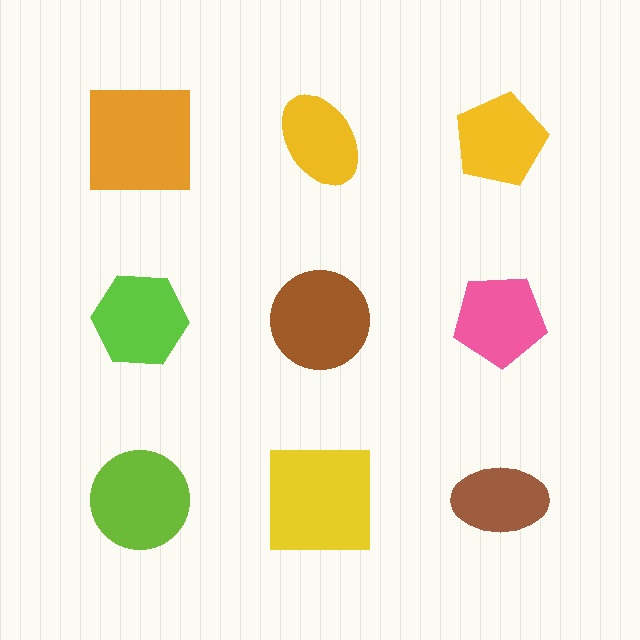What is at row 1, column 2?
A yellow ellipse.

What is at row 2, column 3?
A pink pentagon.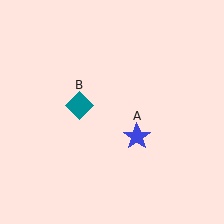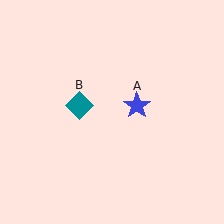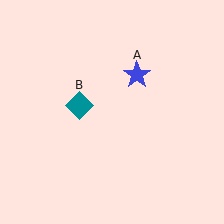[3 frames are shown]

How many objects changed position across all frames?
1 object changed position: blue star (object A).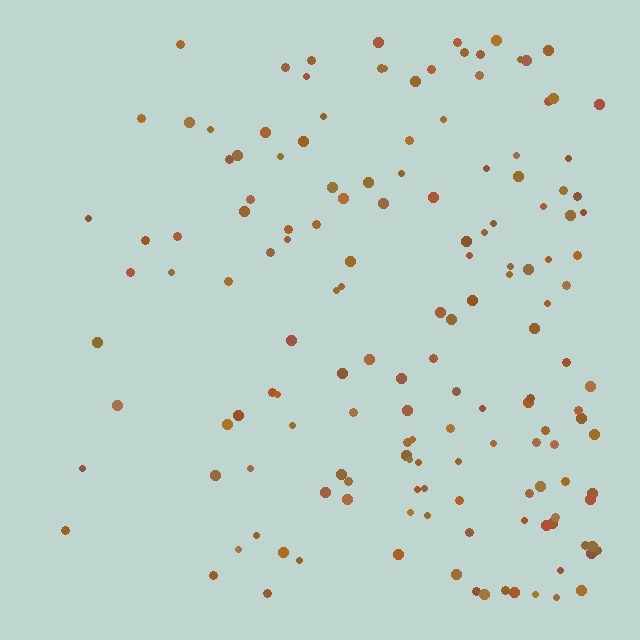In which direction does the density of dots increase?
From left to right, with the right side densest.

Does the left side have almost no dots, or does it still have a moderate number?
Still a moderate number, just noticeably fewer than the right.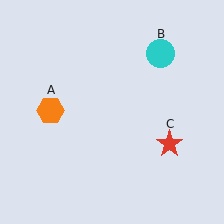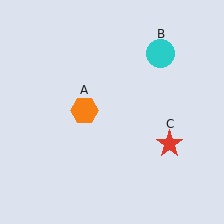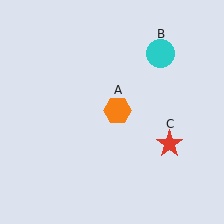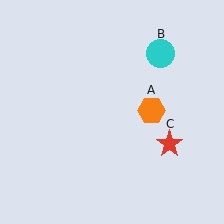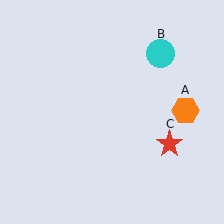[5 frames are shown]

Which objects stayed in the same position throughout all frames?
Cyan circle (object B) and red star (object C) remained stationary.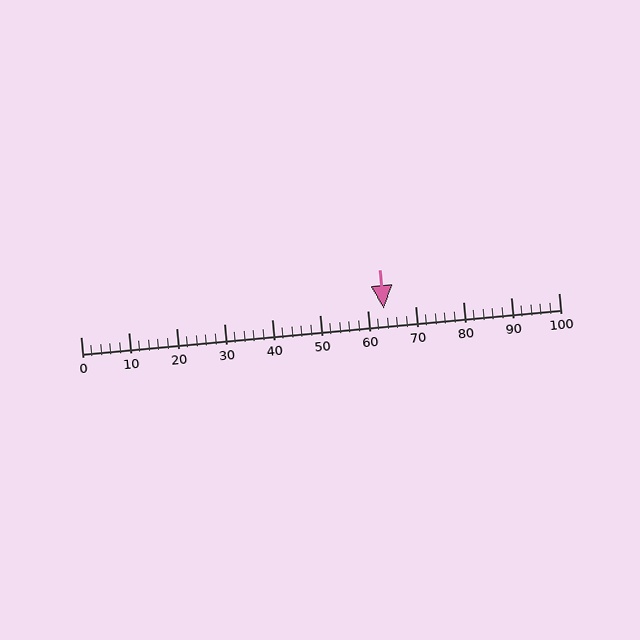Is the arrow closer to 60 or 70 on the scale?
The arrow is closer to 60.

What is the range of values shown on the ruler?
The ruler shows values from 0 to 100.